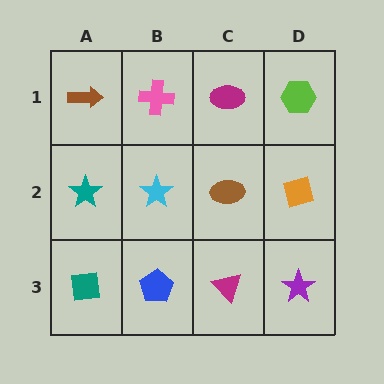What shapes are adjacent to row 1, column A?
A teal star (row 2, column A), a pink cross (row 1, column B).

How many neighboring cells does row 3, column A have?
2.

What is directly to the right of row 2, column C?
An orange diamond.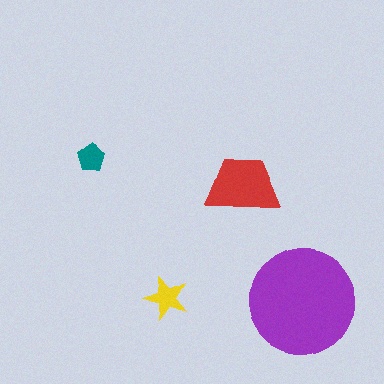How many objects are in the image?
There are 4 objects in the image.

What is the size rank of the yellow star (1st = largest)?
3rd.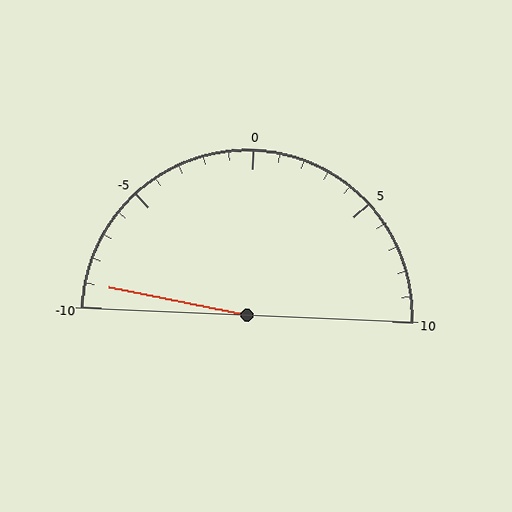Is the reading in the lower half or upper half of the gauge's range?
The reading is in the lower half of the range (-10 to 10).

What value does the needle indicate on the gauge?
The needle indicates approximately -9.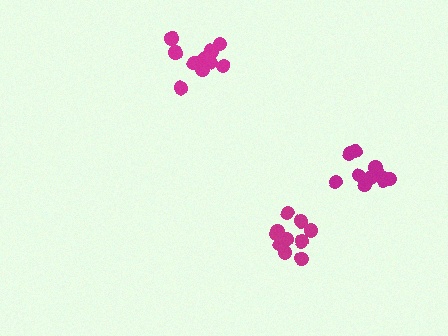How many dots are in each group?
Group 1: 11 dots, Group 2: 10 dots, Group 3: 11 dots (32 total).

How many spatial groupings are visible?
There are 3 spatial groupings.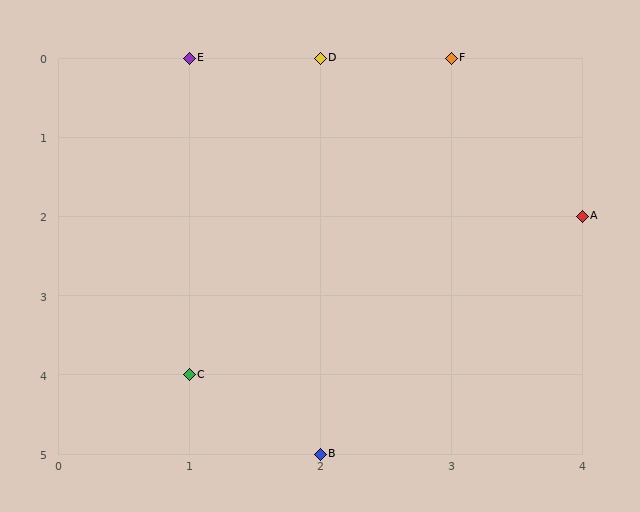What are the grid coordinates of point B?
Point B is at grid coordinates (2, 5).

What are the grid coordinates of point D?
Point D is at grid coordinates (2, 0).